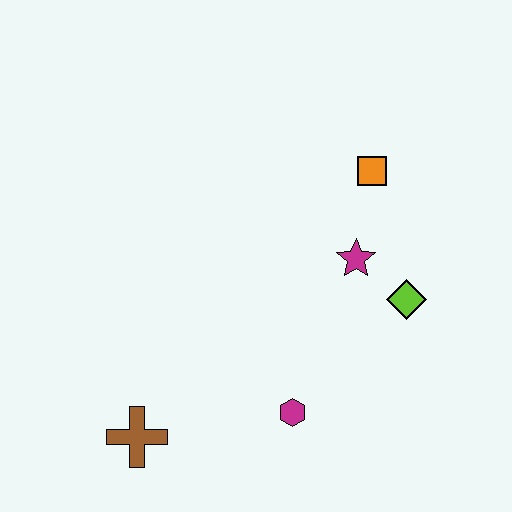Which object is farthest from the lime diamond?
The brown cross is farthest from the lime diamond.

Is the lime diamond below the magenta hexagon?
No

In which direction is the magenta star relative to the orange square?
The magenta star is below the orange square.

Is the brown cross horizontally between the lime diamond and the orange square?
No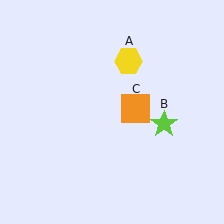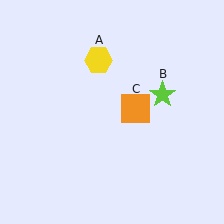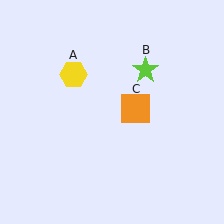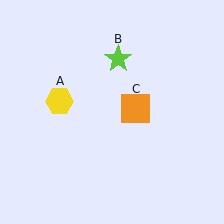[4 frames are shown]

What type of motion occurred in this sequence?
The yellow hexagon (object A), lime star (object B) rotated counterclockwise around the center of the scene.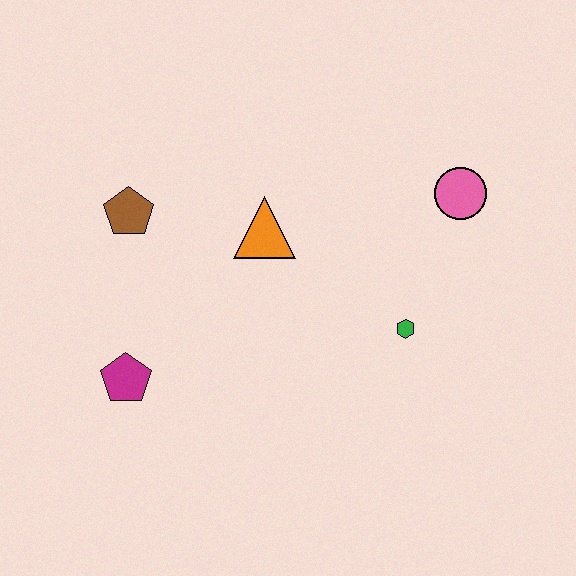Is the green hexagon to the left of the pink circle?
Yes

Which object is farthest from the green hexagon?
The brown pentagon is farthest from the green hexagon.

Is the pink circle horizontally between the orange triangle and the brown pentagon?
No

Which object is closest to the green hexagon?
The pink circle is closest to the green hexagon.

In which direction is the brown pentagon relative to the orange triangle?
The brown pentagon is to the left of the orange triangle.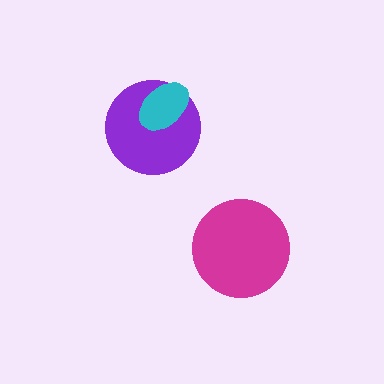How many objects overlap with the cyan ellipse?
1 object overlaps with the cyan ellipse.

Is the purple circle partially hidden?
Yes, it is partially covered by another shape.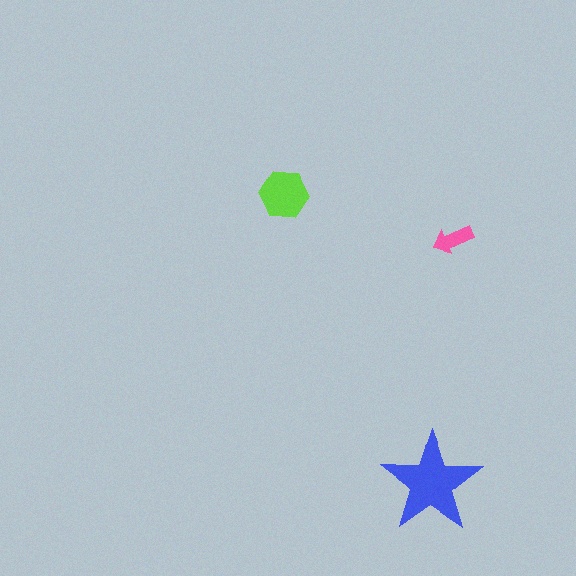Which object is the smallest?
The pink arrow.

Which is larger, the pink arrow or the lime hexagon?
The lime hexagon.